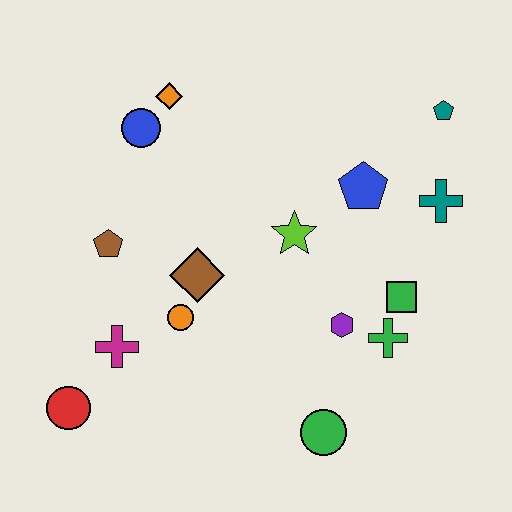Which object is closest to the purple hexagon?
The green cross is closest to the purple hexagon.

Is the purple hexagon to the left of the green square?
Yes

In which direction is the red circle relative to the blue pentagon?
The red circle is to the left of the blue pentagon.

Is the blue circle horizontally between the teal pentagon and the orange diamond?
No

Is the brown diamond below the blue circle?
Yes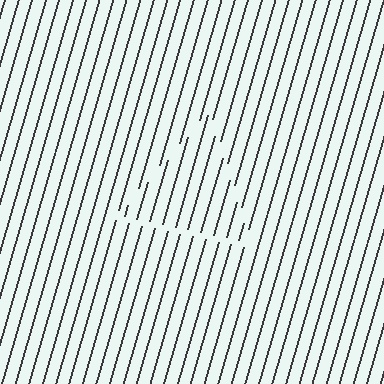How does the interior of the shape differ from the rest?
The interior of the shape contains the same grating, shifted by half a period — the contour is defined by the phase discontinuity where line-ends from the inner and outer gratings abut.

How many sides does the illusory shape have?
3 sides — the line-ends trace a triangle.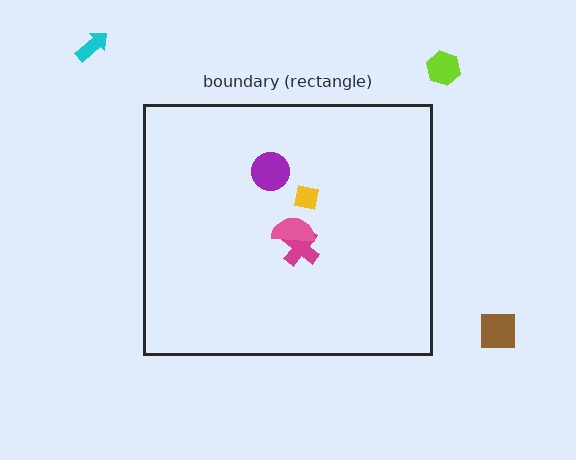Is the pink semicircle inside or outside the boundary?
Inside.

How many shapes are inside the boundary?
4 inside, 3 outside.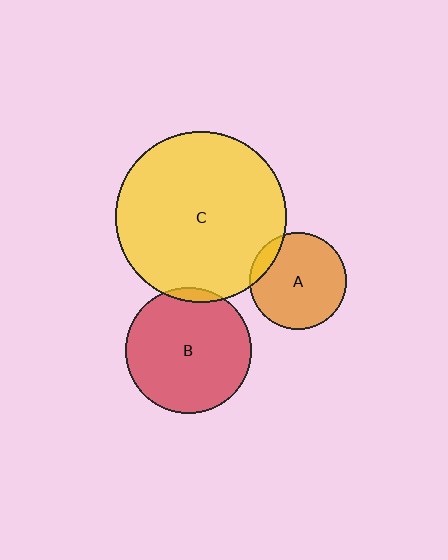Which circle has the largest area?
Circle C (yellow).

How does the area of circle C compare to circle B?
Approximately 1.8 times.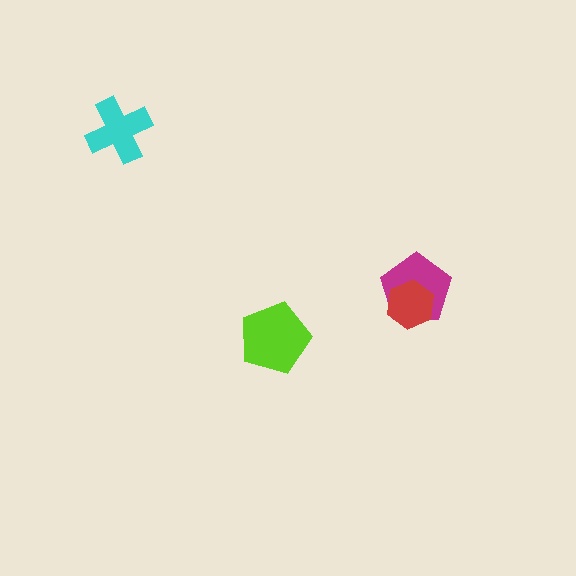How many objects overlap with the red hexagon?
1 object overlaps with the red hexagon.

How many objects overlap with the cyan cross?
0 objects overlap with the cyan cross.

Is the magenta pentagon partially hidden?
Yes, it is partially covered by another shape.